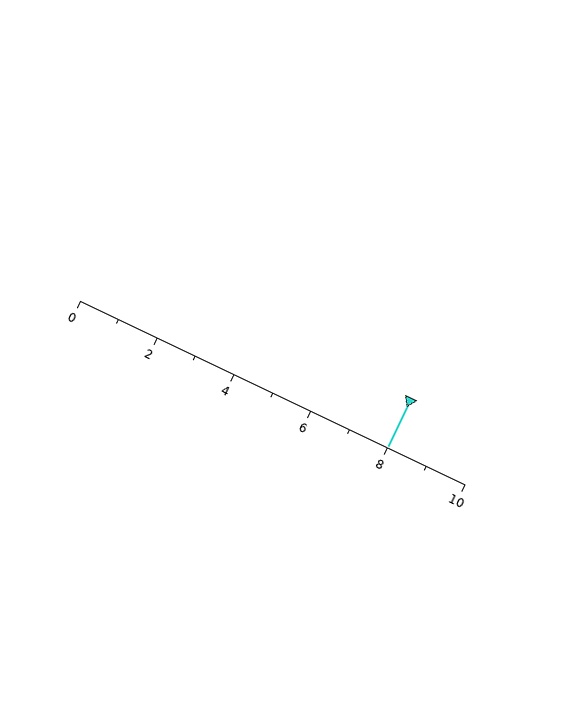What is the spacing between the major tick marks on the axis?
The major ticks are spaced 2 apart.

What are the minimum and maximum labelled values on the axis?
The axis runs from 0 to 10.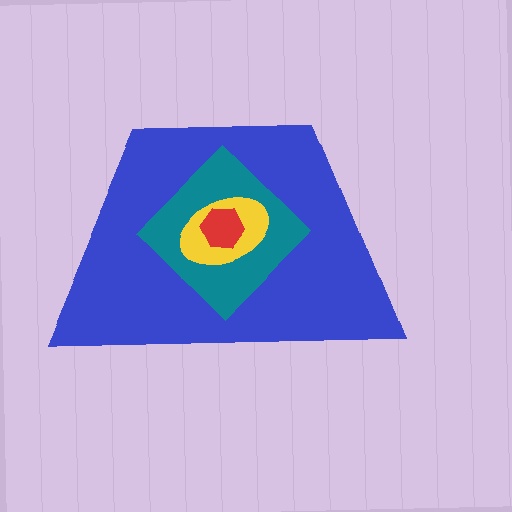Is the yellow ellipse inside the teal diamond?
Yes.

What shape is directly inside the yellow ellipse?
The red hexagon.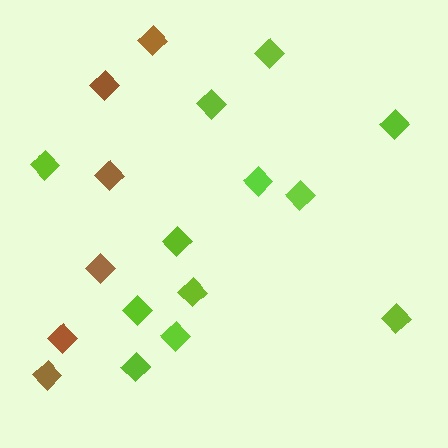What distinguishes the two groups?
There are 2 groups: one group of brown diamonds (6) and one group of lime diamonds (12).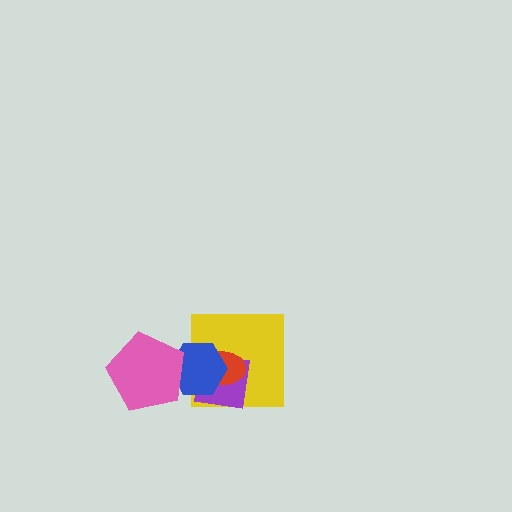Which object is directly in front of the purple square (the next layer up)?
The red ellipse is directly in front of the purple square.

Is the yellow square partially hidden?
Yes, it is partially covered by another shape.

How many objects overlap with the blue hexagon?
4 objects overlap with the blue hexagon.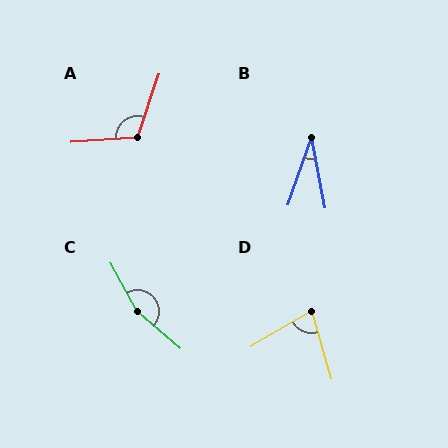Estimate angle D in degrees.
Approximately 75 degrees.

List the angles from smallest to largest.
B (30°), D (75°), A (113°), C (160°).